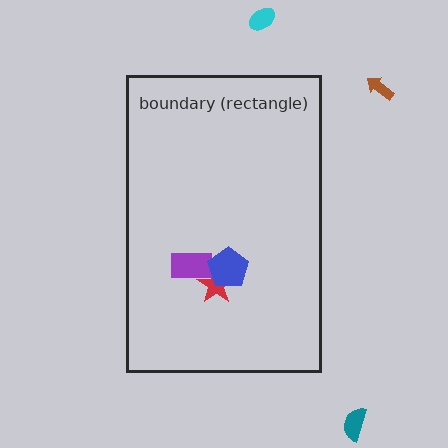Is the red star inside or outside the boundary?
Inside.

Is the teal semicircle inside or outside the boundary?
Outside.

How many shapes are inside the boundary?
3 inside, 3 outside.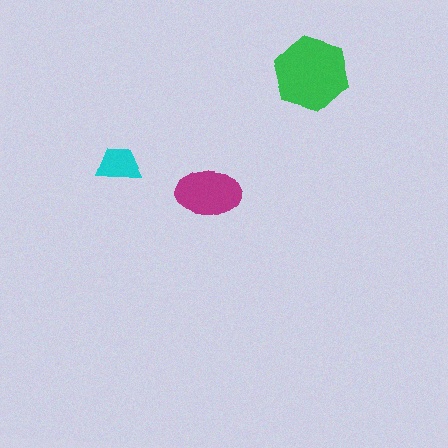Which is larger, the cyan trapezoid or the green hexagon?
The green hexagon.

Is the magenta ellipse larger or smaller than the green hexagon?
Smaller.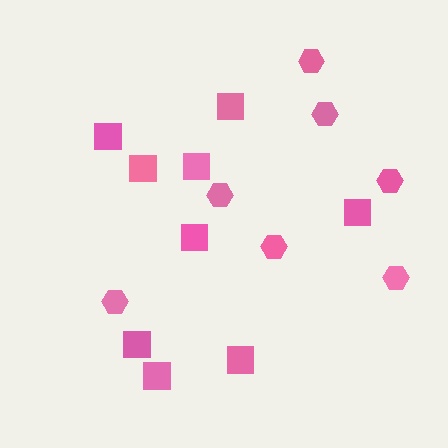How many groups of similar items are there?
There are 2 groups: one group of hexagons (7) and one group of squares (9).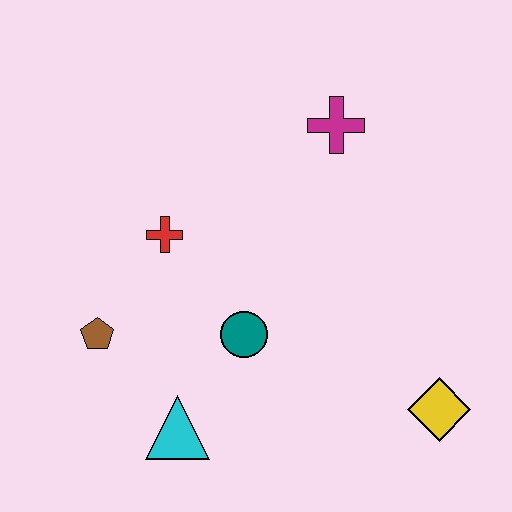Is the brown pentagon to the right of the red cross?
No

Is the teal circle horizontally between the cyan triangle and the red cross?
No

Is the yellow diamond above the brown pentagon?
No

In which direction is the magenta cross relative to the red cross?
The magenta cross is to the right of the red cross.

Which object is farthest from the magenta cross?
The cyan triangle is farthest from the magenta cross.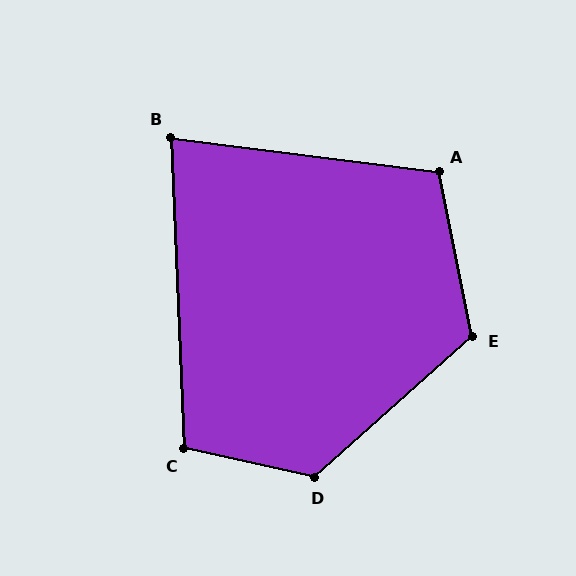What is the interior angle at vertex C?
Approximately 105 degrees (obtuse).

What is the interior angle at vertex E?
Approximately 120 degrees (obtuse).